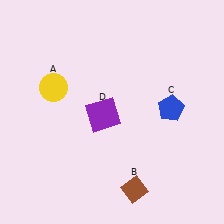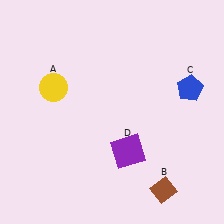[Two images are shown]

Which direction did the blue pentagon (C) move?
The blue pentagon (C) moved up.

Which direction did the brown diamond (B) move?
The brown diamond (B) moved right.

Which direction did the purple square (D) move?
The purple square (D) moved down.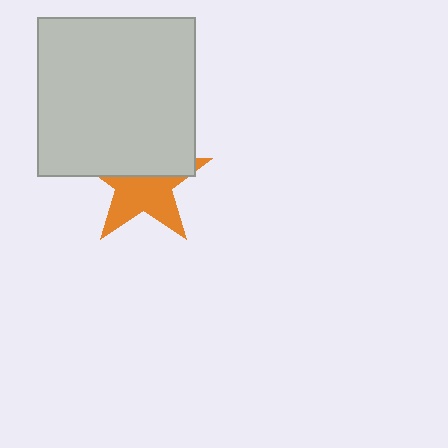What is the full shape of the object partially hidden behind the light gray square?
The partially hidden object is an orange star.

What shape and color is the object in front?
The object in front is a light gray square.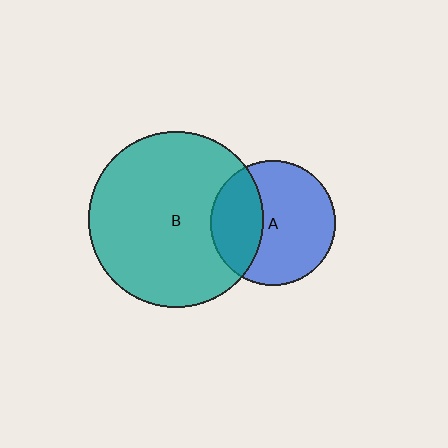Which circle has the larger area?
Circle B (teal).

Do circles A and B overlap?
Yes.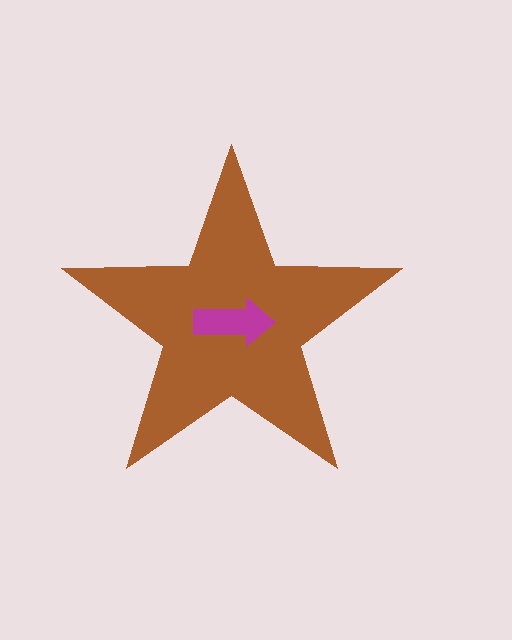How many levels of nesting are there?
2.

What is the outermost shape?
The brown star.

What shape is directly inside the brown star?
The magenta arrow.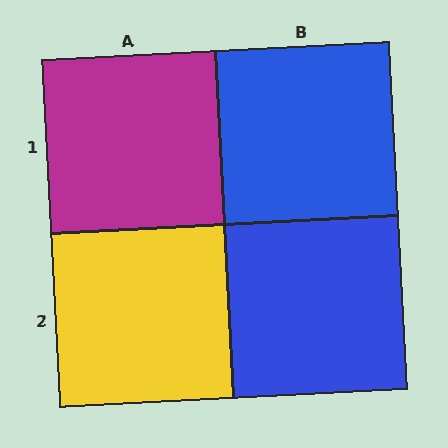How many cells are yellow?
1 cell is yellow.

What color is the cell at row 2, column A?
Yellow.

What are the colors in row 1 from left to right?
Magenta, blue.